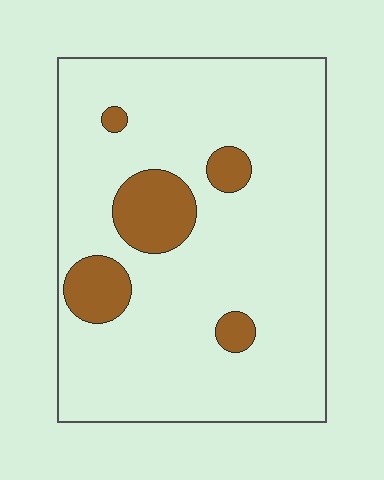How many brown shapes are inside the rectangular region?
5.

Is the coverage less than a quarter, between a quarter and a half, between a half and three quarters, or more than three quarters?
Less than a quarter.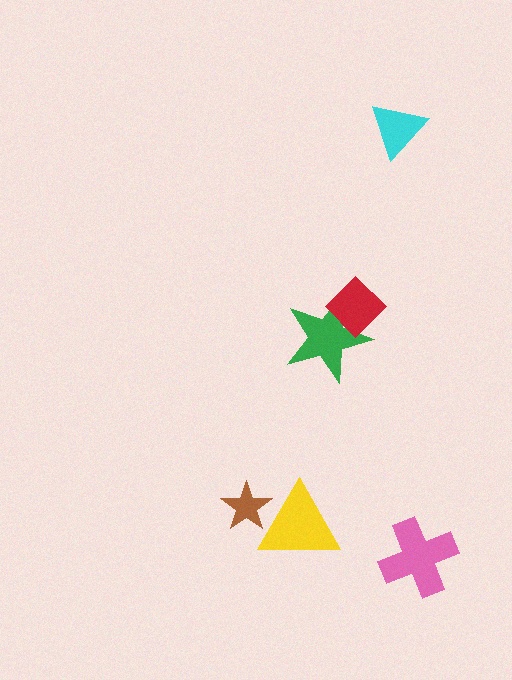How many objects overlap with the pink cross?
0 objects overlap with the pink cross.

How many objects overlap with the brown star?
1 object overlaps with the brown star.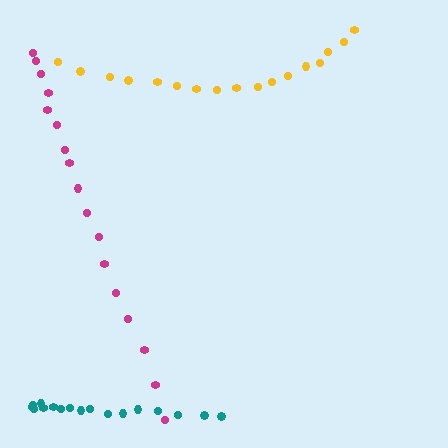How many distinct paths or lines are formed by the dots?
There are 3 distinct paths.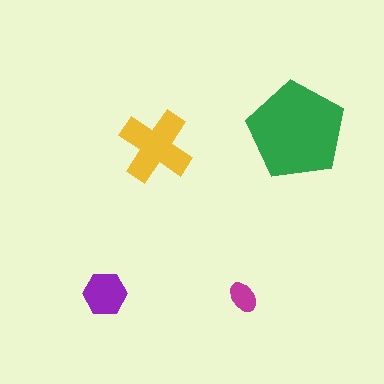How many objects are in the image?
There are 4 objects in the image.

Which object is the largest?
The green pentagon.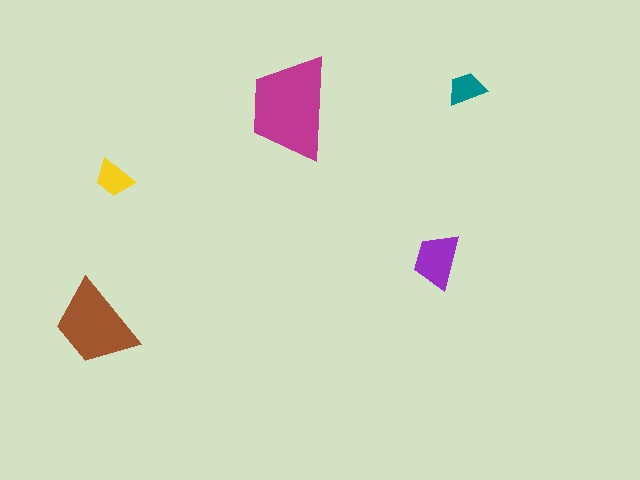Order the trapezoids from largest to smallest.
the magenta one, the brown one, the purple one, the yellow one, the teal one.